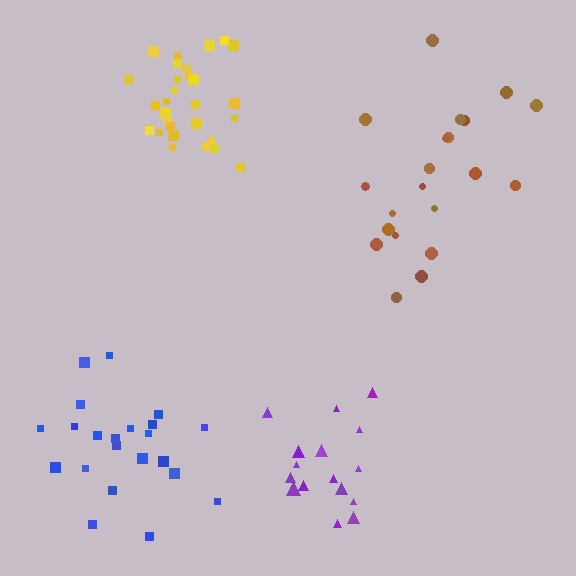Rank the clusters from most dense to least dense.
yellow, blue, purple, brown.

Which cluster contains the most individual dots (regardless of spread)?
Yellow (30).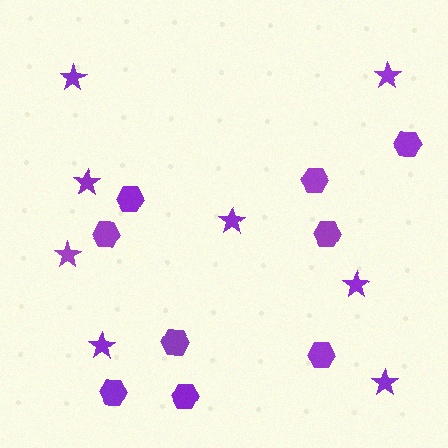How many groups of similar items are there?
There are 2 groups: one group of hexagons (9) and one group of stars (8).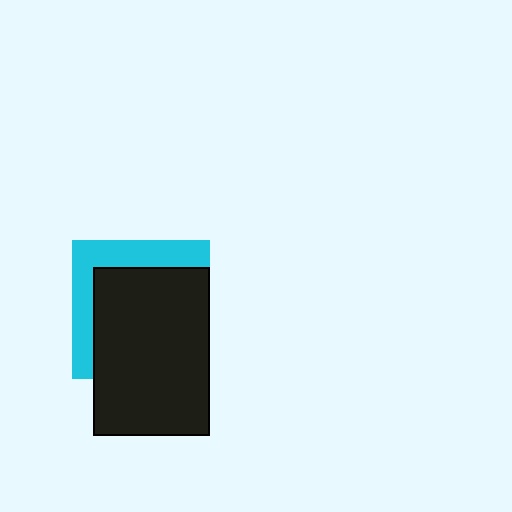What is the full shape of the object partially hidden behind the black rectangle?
The partially hidden object is a cyan square.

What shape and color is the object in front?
The object in front is a black rectangle.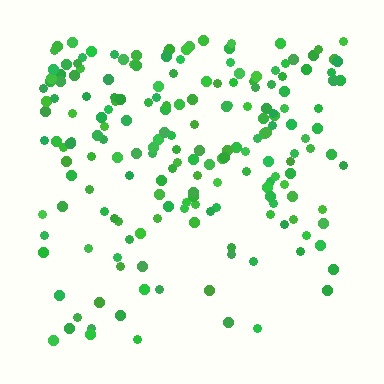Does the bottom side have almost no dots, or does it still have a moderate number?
Still a moderate number, just noticeably fewer than the top.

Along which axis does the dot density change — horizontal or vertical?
Vertical.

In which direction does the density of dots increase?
From bottom to top, with the top side densest.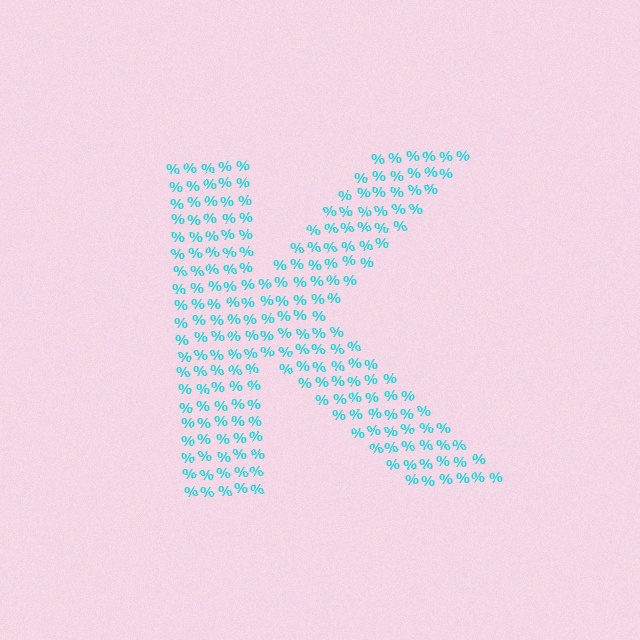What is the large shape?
The large shape is the letter K.